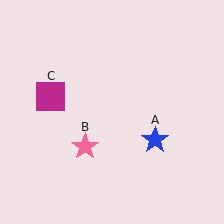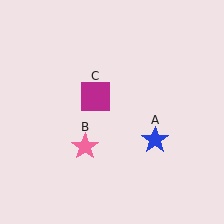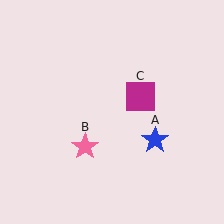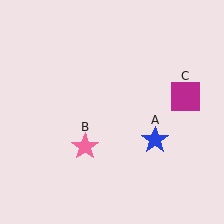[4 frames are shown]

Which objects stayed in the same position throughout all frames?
Blue star (object A) and pink star (object B) remained stationary.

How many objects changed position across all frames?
1 object changed position: magenta square (object C).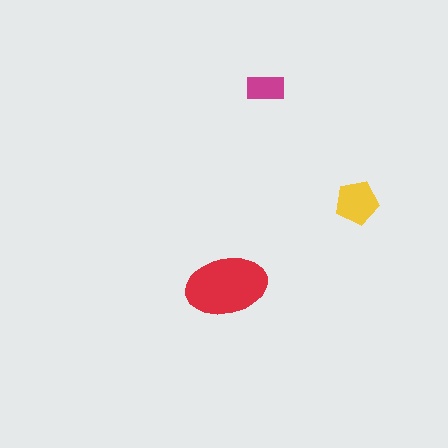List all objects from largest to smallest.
The red ellipse, the yellow pentagon, the magenta rectangle.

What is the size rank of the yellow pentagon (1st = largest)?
2nd.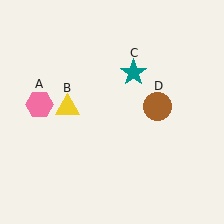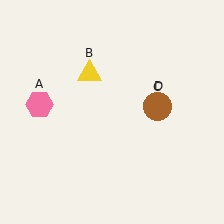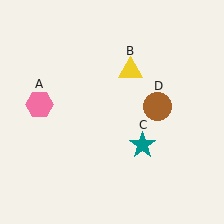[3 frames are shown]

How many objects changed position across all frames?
2 objects changed position: yellow triangle (object B), teal star (object C).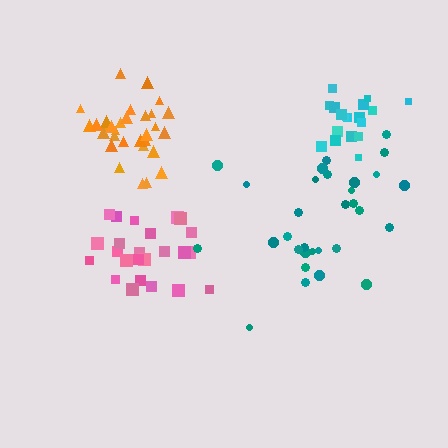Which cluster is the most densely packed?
Orange.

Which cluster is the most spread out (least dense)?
Teal.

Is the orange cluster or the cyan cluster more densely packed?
Orange.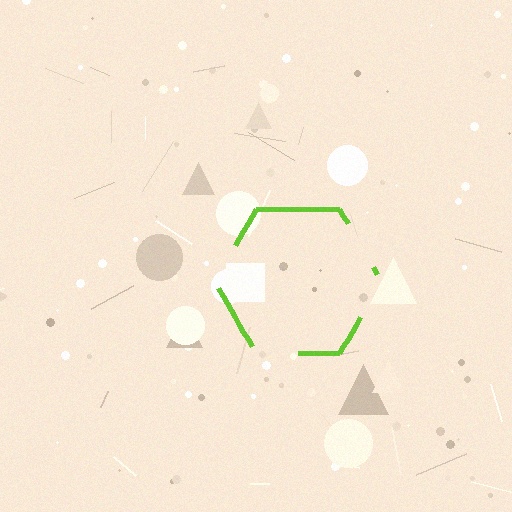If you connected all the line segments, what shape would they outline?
They would outline a hexagon.